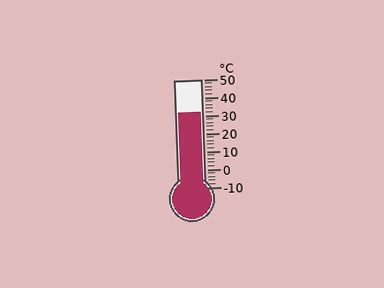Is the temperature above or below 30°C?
The temperature is above 30°C.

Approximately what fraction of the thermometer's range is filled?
The thermometer is filled to approximately 70% of its range.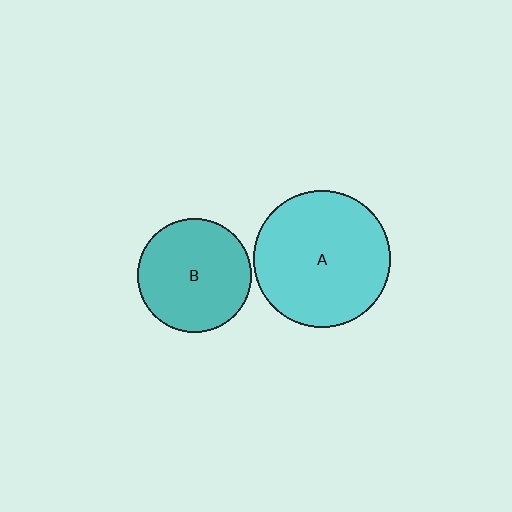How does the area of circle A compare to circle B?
Approximately 1.5 times.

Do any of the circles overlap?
No, none of the circles overlap.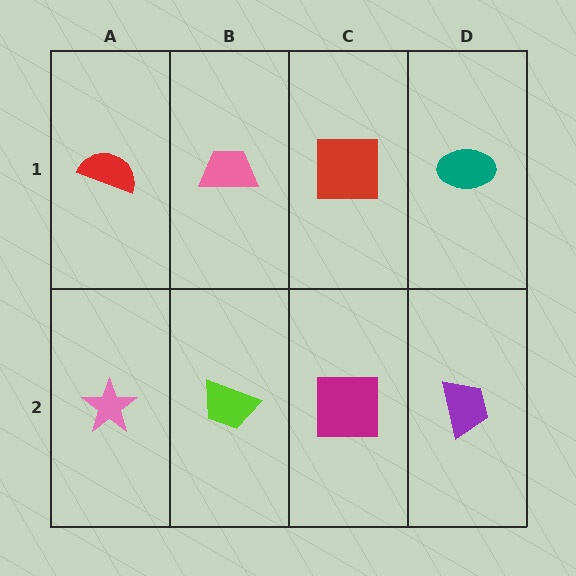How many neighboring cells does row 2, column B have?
3.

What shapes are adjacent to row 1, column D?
A purple trapezoid (row 2, column D), a red square (row 1, column C).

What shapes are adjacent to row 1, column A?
A pink star (row 2, column A), a pink trapezoid (row 1, column B).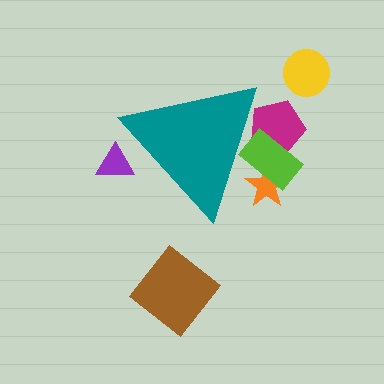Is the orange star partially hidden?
Yes, the orange star is partially hidden behind the teal triangle.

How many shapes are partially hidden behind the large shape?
4 shapes are partially hidden.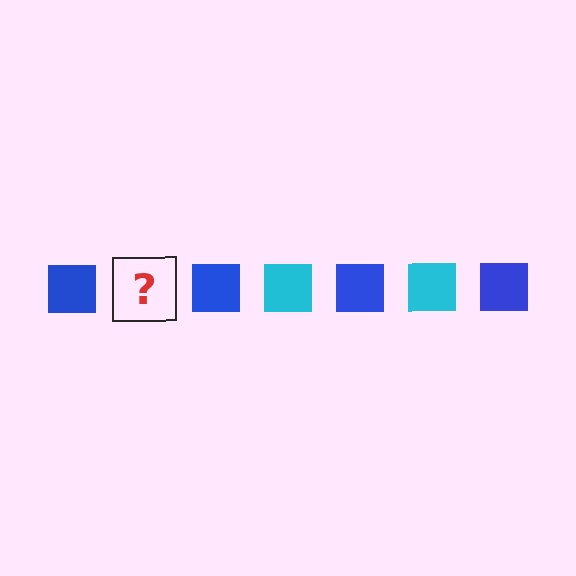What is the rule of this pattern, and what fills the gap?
The rule is that the pattern cycles through blue, cyan squares. The gap should be filled with a cyan square.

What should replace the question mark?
The question mark should be replaced with a cyan square.